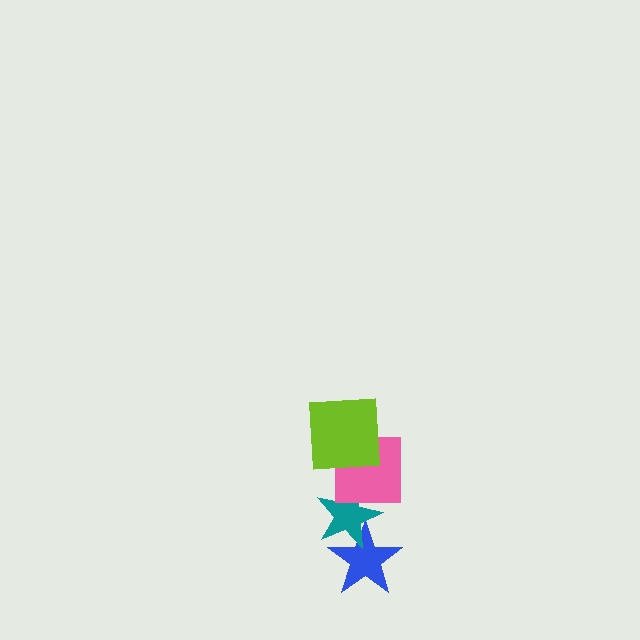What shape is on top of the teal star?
The pink square is on top of the teal star.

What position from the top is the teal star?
The teal star is 3rd from the top.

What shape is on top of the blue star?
The teal star is on top of the blue star.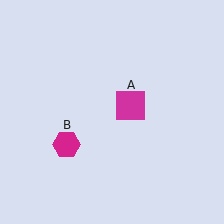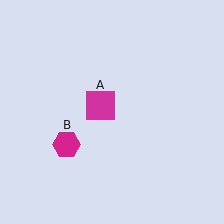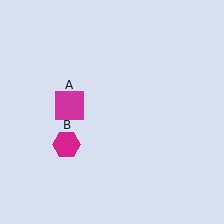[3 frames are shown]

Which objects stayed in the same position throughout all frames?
Magenta hexagon (object B) remained stationary.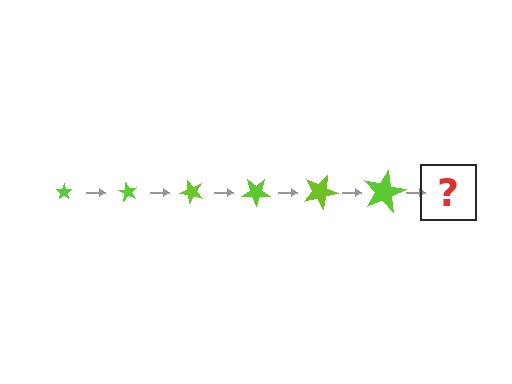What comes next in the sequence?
The next element should be a star, larger than the previous one and rotated 360 degrees from the start.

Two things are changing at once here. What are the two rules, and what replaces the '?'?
The two rules are that the star grows larger each step and it rotates 60 degrees each step. The '?' should be a star, larger than the previous one and rotated 360 degrees from the start.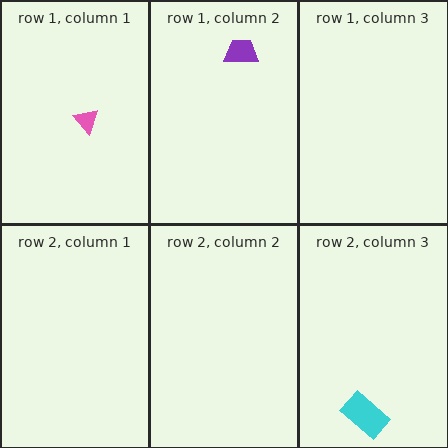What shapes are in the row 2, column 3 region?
The cyan rectangle.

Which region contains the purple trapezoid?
The row 1, column 2 region.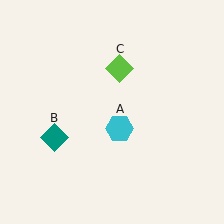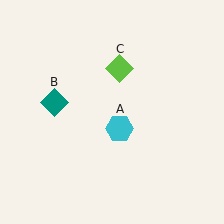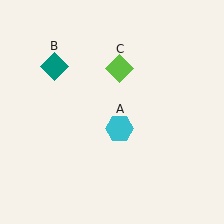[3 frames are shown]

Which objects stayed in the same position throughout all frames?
Cyan hexagon (object A) and lime diamond (object C) remained stationary.